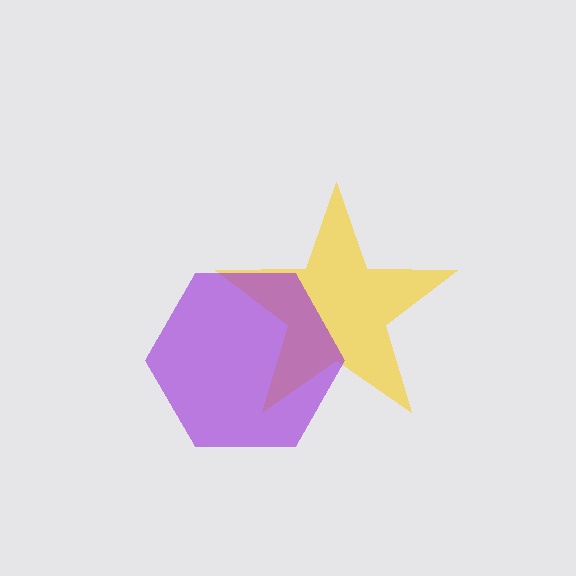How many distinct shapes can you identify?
There are 2 distinct shapes: a yellow star, a purple hexagon.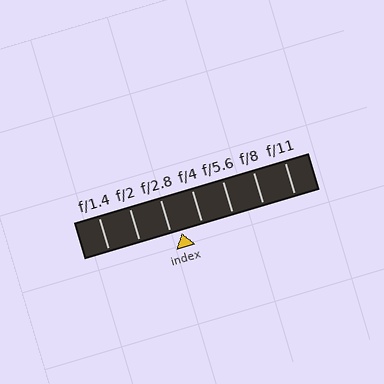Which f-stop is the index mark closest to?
The index mark is closest to f/2.8.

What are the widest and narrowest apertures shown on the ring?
The widest aperture shown is f/1.4 and the narrowest is f/11.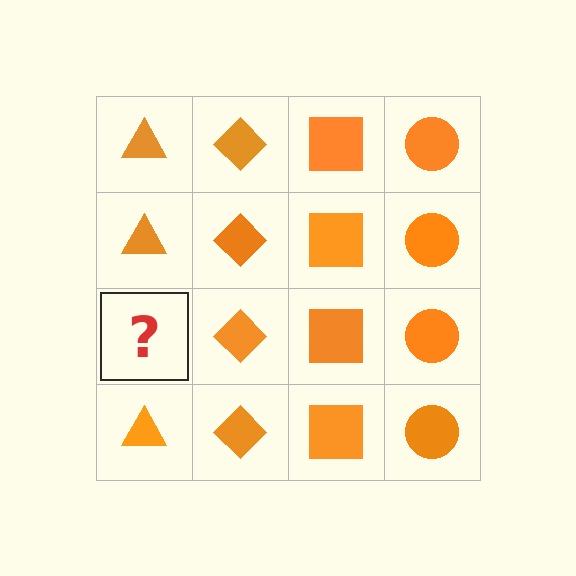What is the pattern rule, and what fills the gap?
The rule is that each column has a consistent shape. The gap should be filled with an orange triangle.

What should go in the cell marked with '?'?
The missing cell should contain an orange triangle.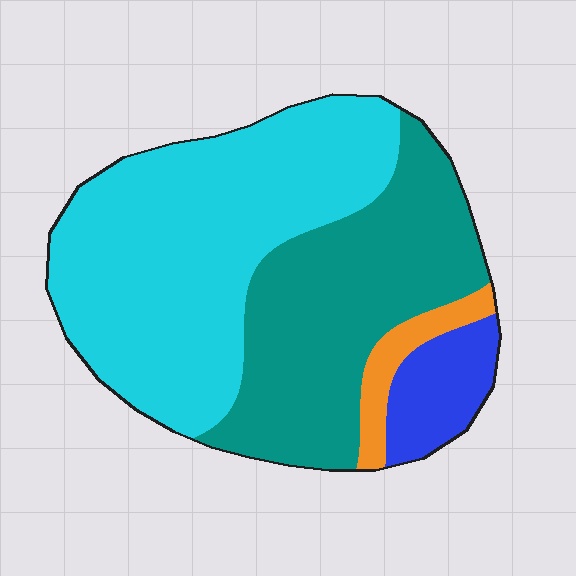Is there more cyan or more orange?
Cyan.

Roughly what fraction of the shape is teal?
Teal takes up about three eighths (3/8) of the shape.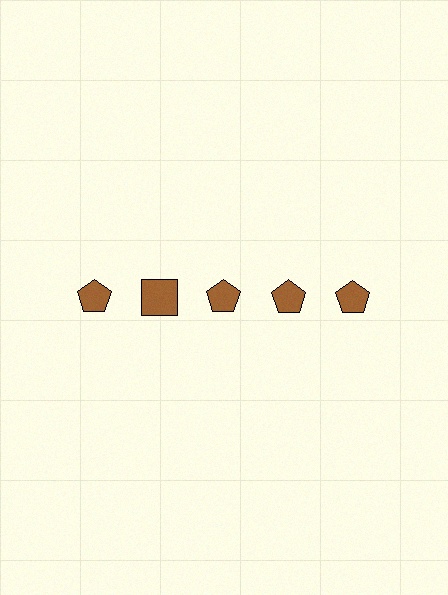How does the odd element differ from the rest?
It has a different shape: square instead of pentagon.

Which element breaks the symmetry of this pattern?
The brown square in the top row, second from left column breaks the symmetry. All other shapes are brown pentagons.